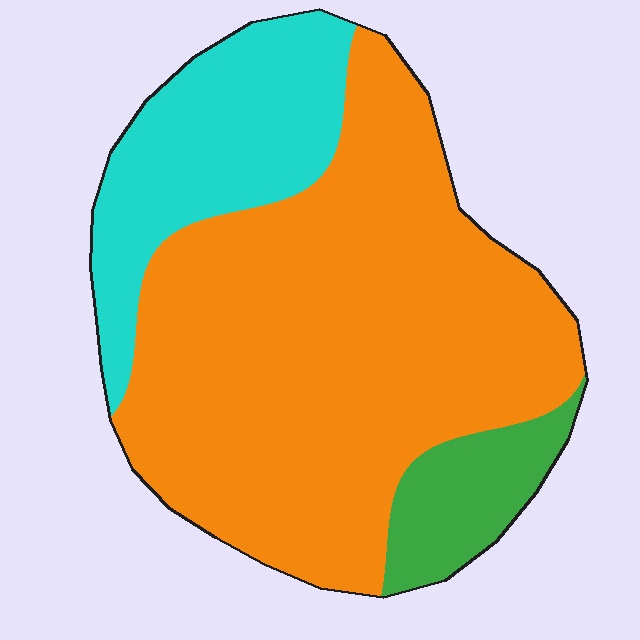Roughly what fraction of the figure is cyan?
Cyan covers roughly 20% of the figure.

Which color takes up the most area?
Orange, at roughly 70%.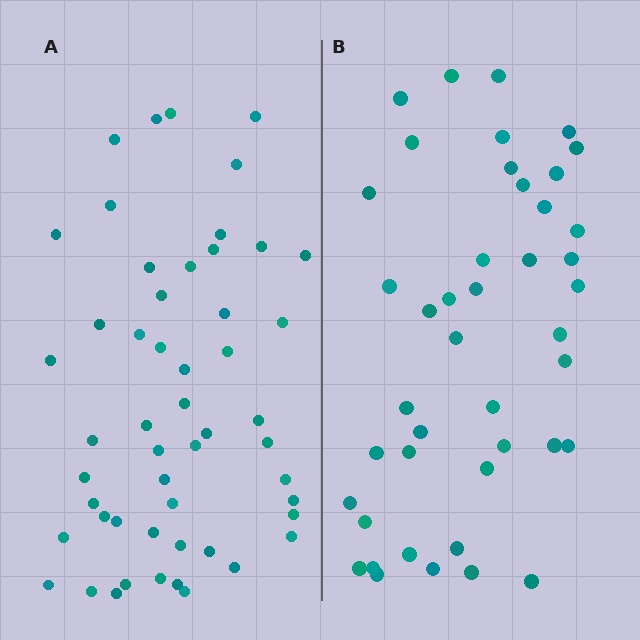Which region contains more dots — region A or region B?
Region A (the left region) has more dots.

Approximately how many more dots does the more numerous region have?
Region A has roughly 8 or so more dots than region B.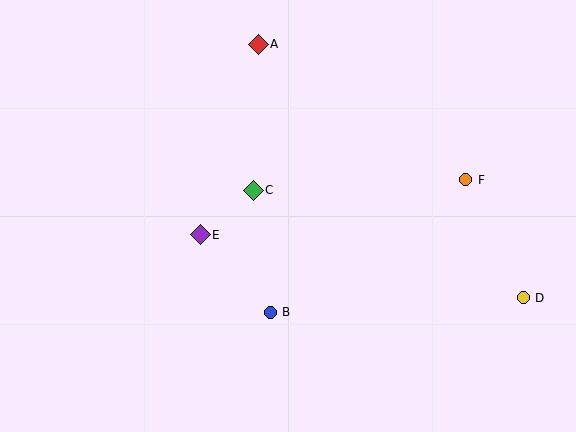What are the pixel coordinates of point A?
Point A is at (258, 44).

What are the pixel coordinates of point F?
Point F is at (466, 180).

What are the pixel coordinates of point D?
Point D is at (523, 298).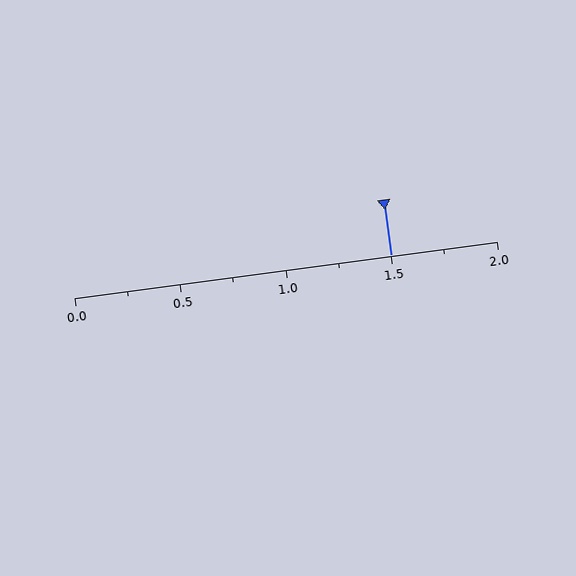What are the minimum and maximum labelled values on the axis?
The axis runs from 0.0 to 2.0.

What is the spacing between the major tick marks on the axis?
The major ticks are spaced 0.5 apart.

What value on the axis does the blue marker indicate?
The marker indicates approximately 1.5.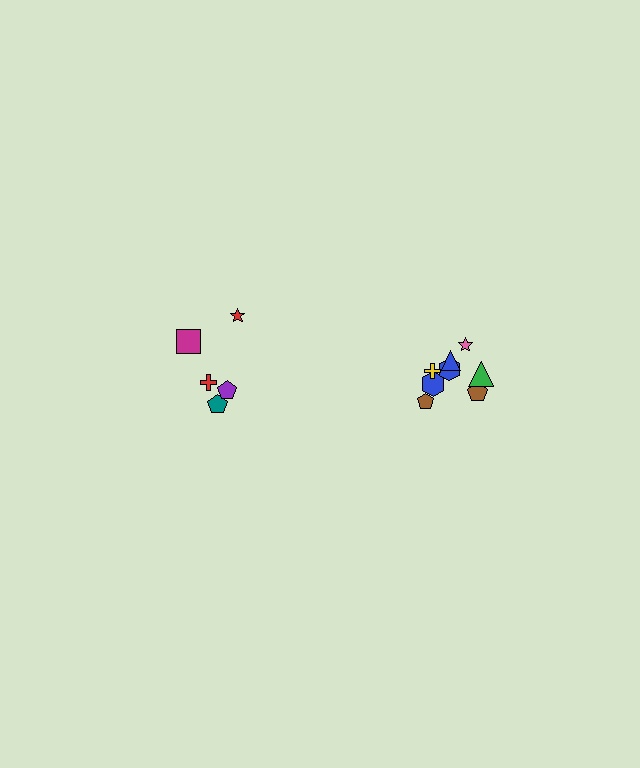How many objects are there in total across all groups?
There are 13 objects.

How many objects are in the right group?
There are 8 objects.